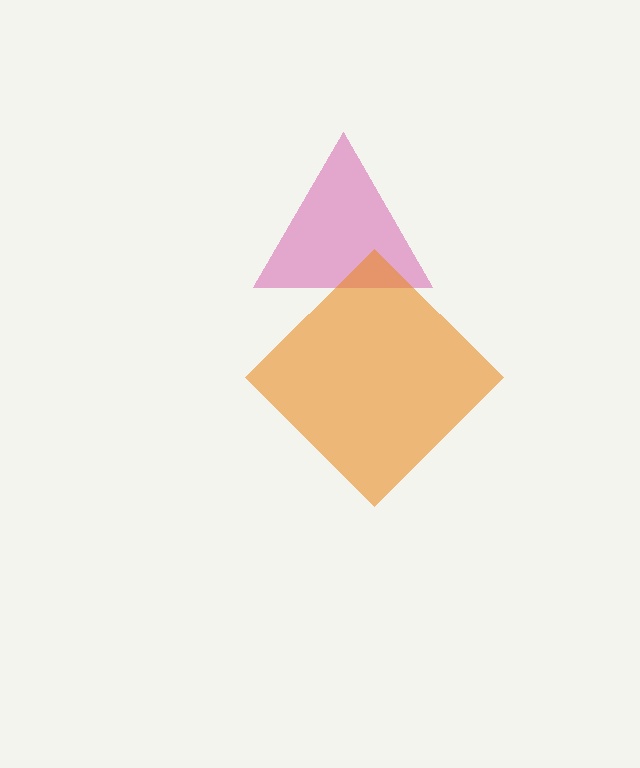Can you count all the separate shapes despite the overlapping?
Yes, there are 2 separate shapes.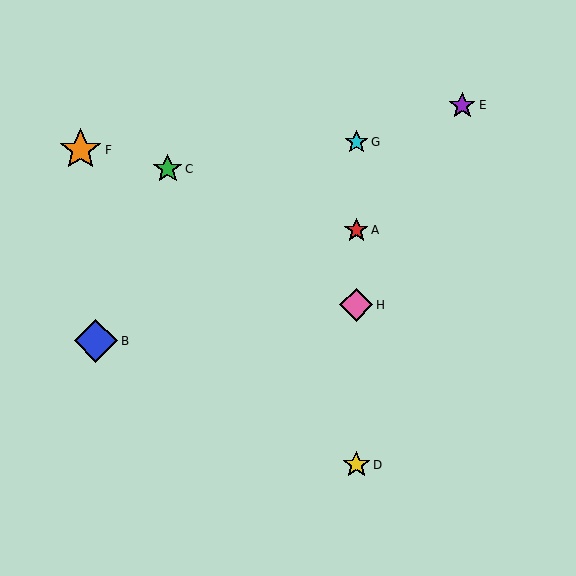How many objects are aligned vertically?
4 objects (A, D, G, H) are aligned vertically.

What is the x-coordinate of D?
Object D is at x≈356.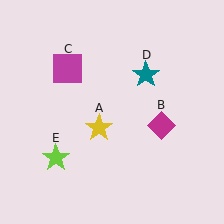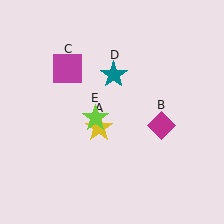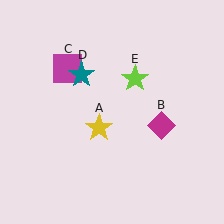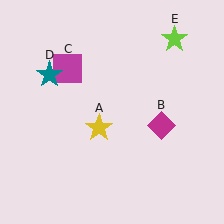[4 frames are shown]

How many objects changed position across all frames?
2 objects changed position: teal star (object D), lime star (object E).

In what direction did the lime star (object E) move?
The lime star (object E) moved up and to the right.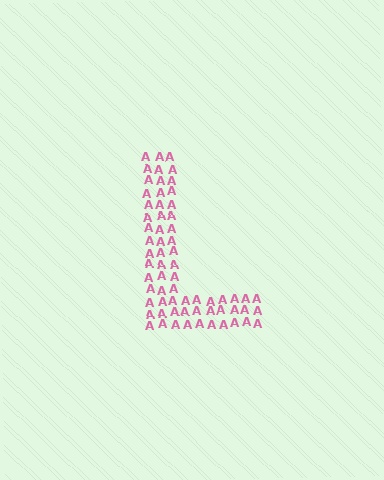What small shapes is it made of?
It is made of small letter A's.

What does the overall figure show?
The overall figure shows the letter L.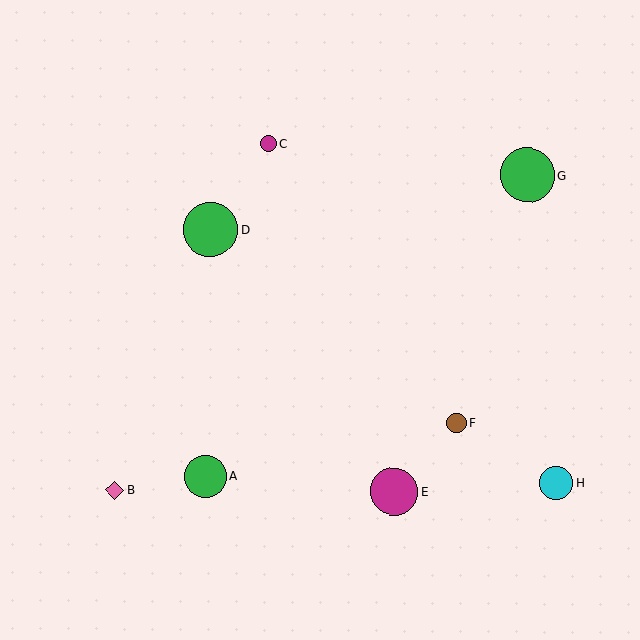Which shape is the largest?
The green circle (labeled D) is the largest.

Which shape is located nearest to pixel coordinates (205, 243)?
The green circle (labeled D) at (210, 230) is nearest to that location.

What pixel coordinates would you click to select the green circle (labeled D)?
Click at (210, 230) to select the green circle D.